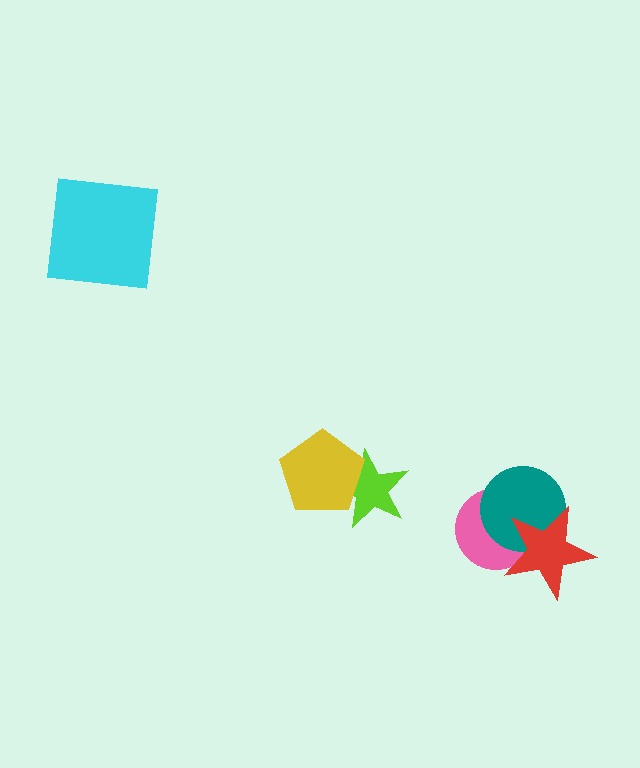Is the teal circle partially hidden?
Yes, it is partially covered by another shape.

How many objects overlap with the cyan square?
0 objects overlap with the cyan square.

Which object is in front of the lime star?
The yellow pentagon is in front of the lime star.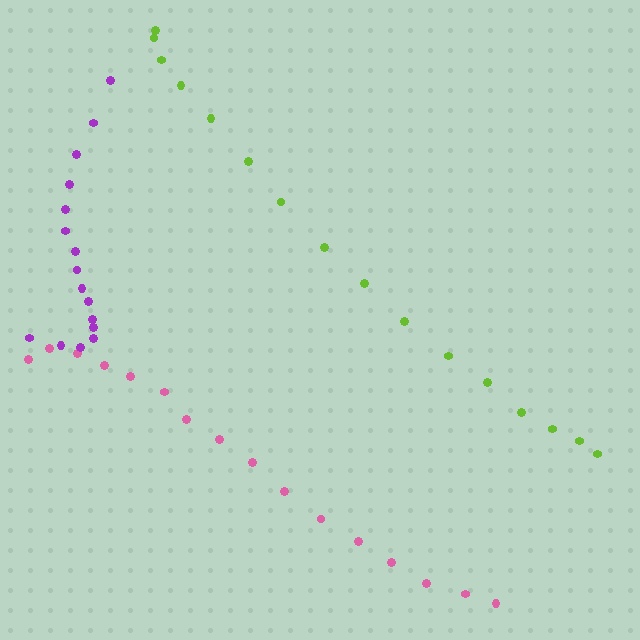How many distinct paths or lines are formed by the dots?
There are 3 distinct paths.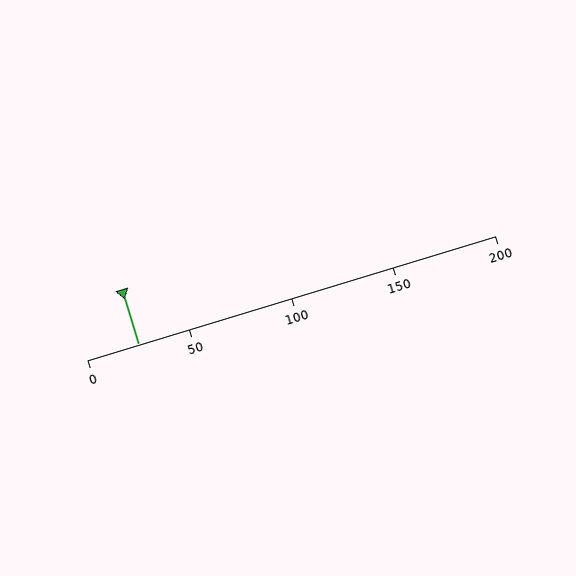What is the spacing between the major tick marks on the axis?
The major ticks are spaced 50 apart.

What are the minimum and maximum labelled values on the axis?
The axis runs from 0 to 200.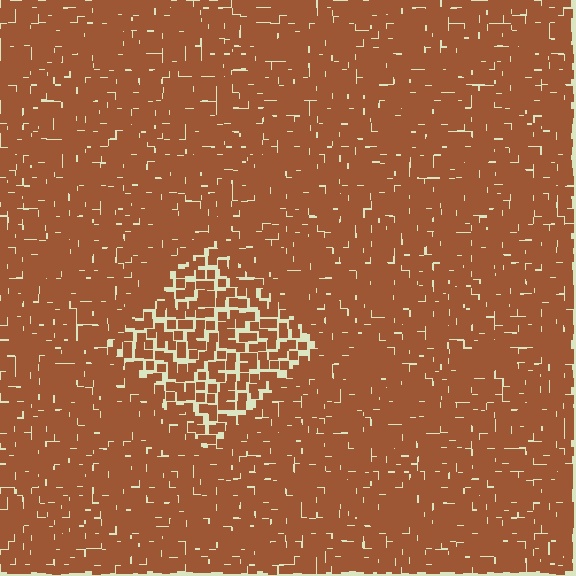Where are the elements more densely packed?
The elements are more densely packed outside the diamond boundary.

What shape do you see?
I see a diamond.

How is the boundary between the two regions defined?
The boundary is defined by a change in element density (approximately 1.8x ratio). All elements are the same color, size, and shape.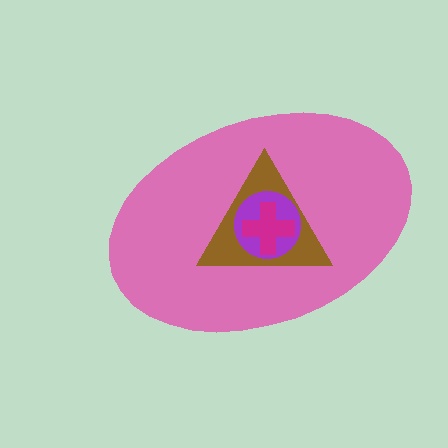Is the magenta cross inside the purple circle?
Yes.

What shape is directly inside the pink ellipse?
The brown triangle.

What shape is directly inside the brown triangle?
The purple circle.